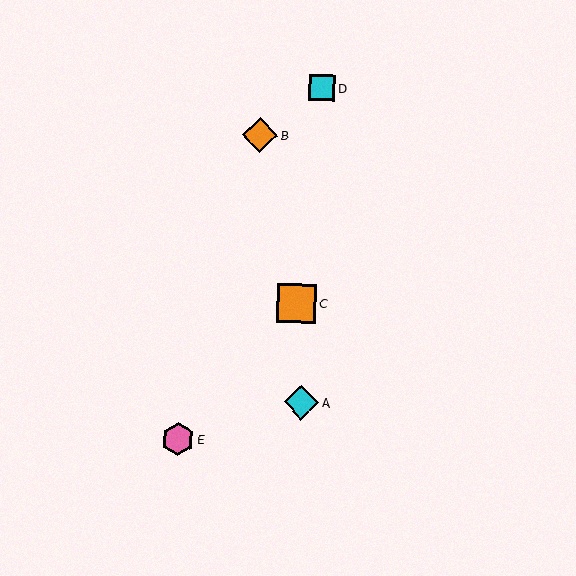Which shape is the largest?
The orange square (labeled C) is the largest.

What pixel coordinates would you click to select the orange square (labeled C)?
Click at (297, 303) to select the orange square C.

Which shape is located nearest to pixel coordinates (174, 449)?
The pink hexagon (labeled E) at (178, 439) is nearest to that location.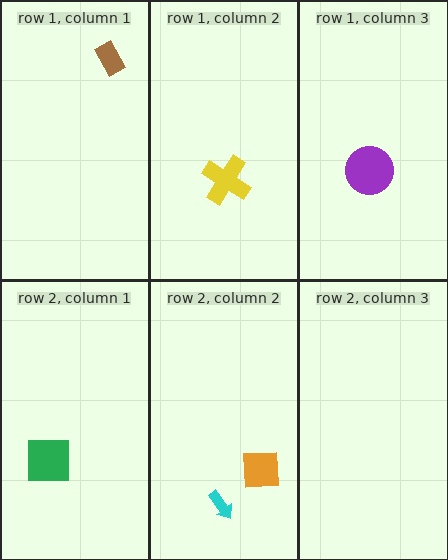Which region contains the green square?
The row 2, column 1 region.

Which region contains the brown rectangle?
The row 1, column 1 region.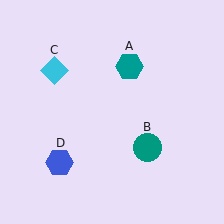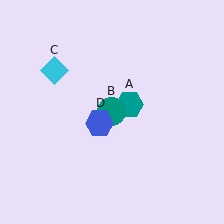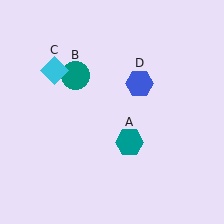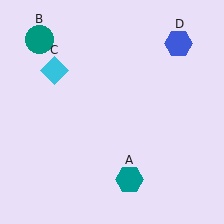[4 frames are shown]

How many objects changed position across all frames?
3 objects changed position: teal hexagon (object A), teal circle (object B), blue hexagon (object D).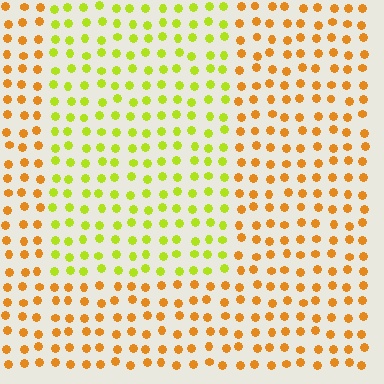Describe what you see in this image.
The image is filled with small orange elements in a uniform arrangement. A rectangle-shaped region is visible where the elements are tinted to a slightly different hue, forming a subtle color boundary.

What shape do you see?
I see a rectangle.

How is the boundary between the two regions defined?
The boundary is defined purely by a slight shift in hue (about 44 degrees). Spacing, size, and orientation are identical on both sides.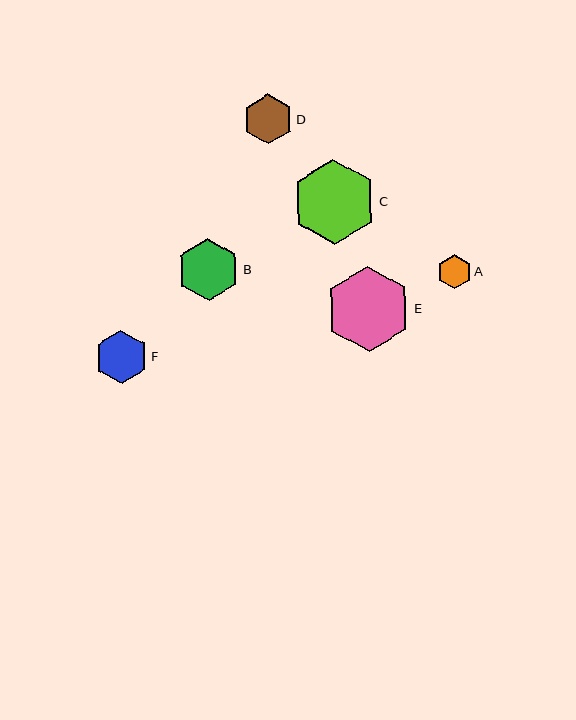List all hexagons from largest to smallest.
From largest to smallest: C, E, B, F, D, A.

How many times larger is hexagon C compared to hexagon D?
Hexagon C is approximately 1.7 times the size of hexagon D.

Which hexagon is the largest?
Hexagon C is the largest with a size of approximately 85 pixels.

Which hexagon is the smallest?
Hexagon A is the smallest with a size of approximately 34 pixels.